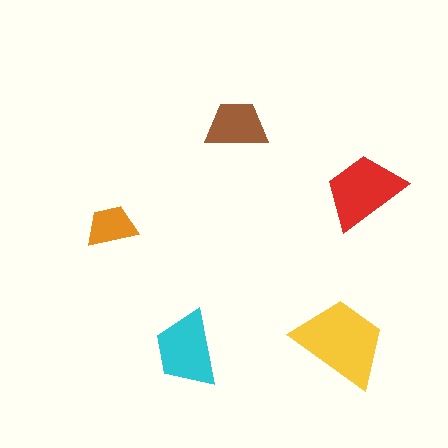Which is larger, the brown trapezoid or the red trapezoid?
The red one.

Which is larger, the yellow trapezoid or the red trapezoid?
The yellow one.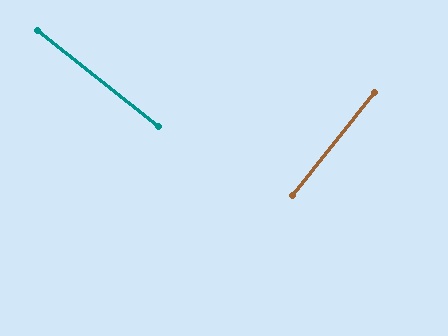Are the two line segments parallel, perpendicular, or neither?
Perpendicular — they meet at approximately 90°.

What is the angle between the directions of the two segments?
Approximately 90 degrees.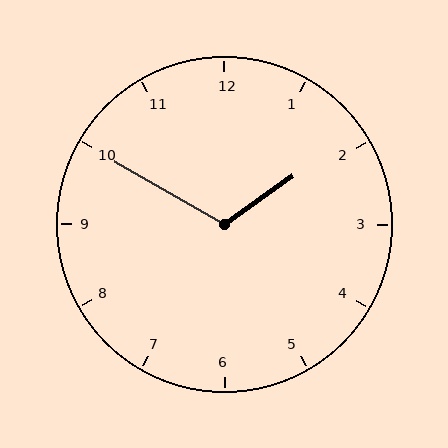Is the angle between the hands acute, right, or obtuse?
It is obtuse.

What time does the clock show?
1:50.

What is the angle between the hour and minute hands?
Approximately 115 degrees.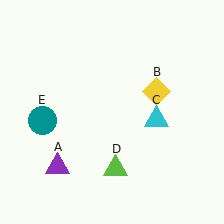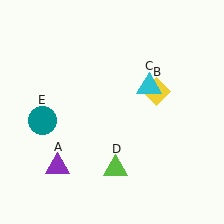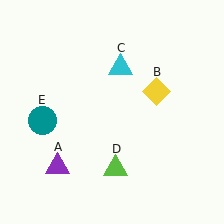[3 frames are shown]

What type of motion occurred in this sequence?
The cyan triangle (object C) rotated counterclockwise around the center of the scene.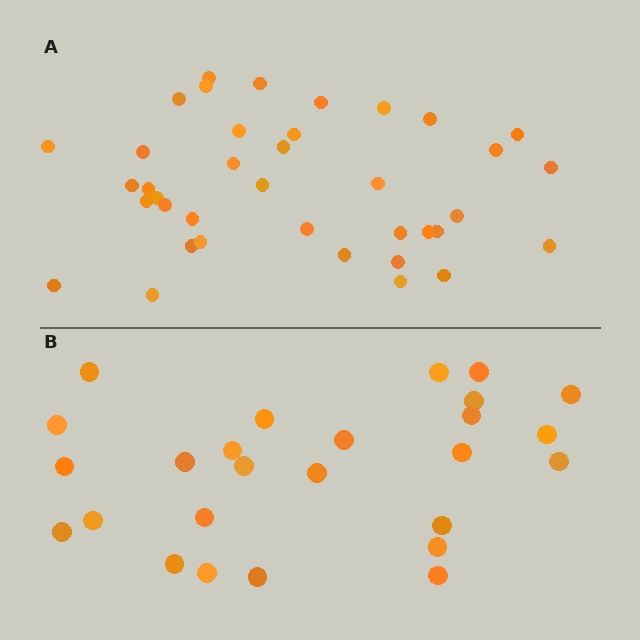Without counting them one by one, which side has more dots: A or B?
Region A (the top region) has more dots.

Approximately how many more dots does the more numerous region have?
Region A has roughly 12 or so more dots than region B.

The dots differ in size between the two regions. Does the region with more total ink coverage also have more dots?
No. Region B has more total ink coverage because its dots are larger, but region A actually contains more individual dots. Total area can be misleading — the number of items is what matters here.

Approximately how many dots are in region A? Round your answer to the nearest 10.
About 40 dots. (The exact count is 38, which rounds to 40.)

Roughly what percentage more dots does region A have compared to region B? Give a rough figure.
About 45% more.